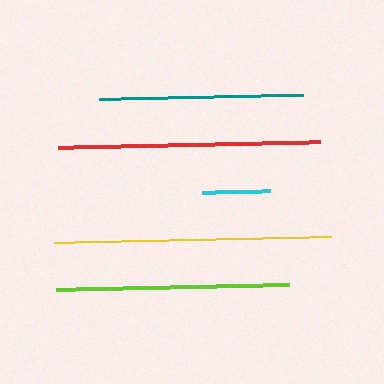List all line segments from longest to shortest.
From longest to shortest: yellow, red, lime, teal, cyan.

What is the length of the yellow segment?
The yellow segment is approximately 277 pixels long.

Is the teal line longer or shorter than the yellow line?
The yellow line is longer than the teal line.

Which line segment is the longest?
The yellow line is the longest at approximately 277 pixels.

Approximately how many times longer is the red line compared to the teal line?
The red line is approximately 1.3 times the length of the teal line.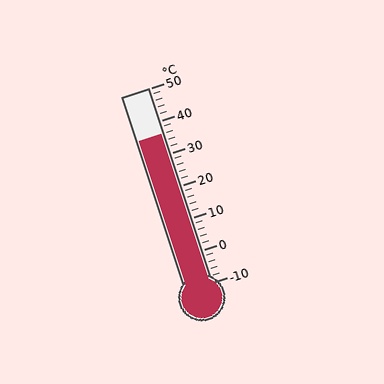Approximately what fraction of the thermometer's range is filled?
The thermometer is filled to approximately 75% of its range.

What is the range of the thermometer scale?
The thermometer scale ranges from -10°C to 50°C.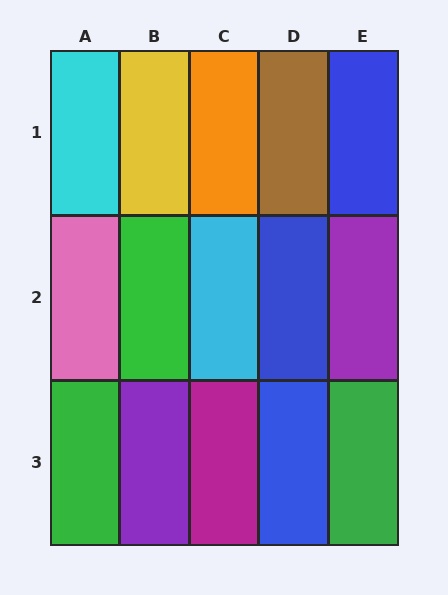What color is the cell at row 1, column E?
Blue.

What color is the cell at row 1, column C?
Orange.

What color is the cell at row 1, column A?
Cyan.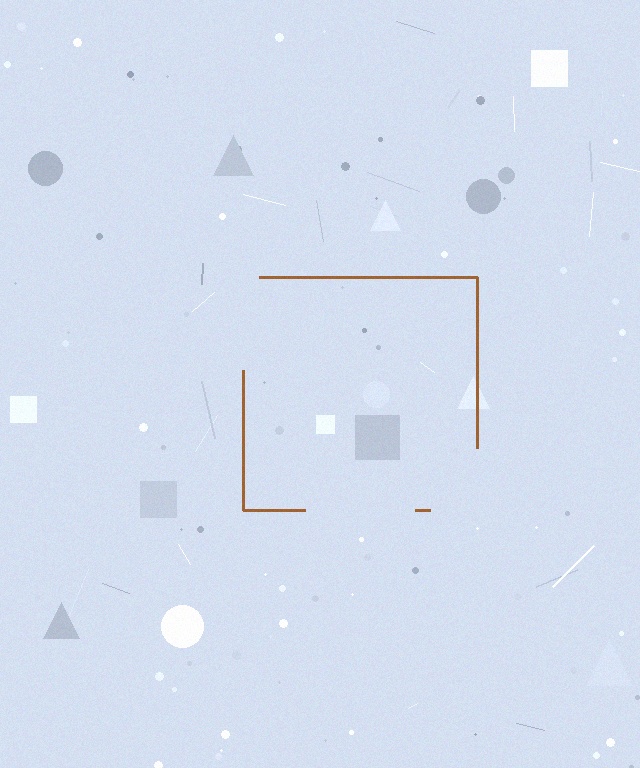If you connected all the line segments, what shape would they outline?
They would outline a square.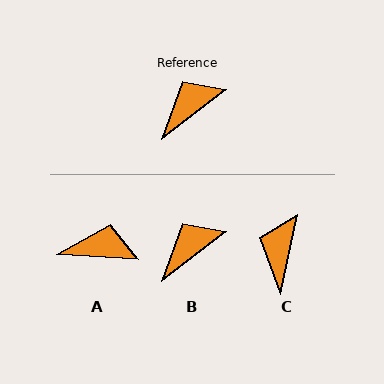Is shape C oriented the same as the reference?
No, it is off by about 40 degrees.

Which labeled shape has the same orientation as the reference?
B.